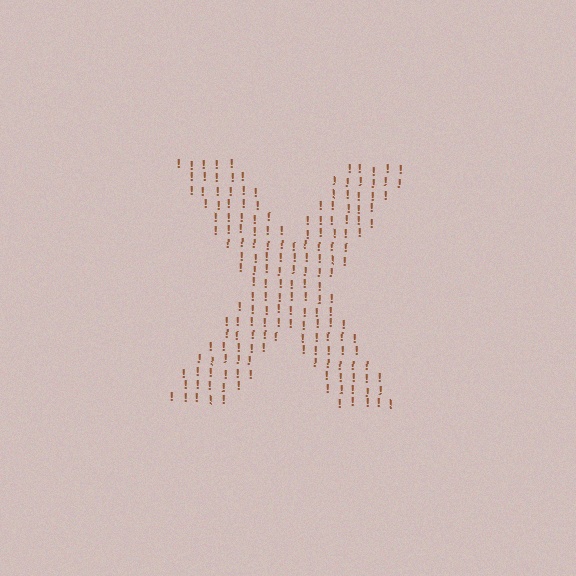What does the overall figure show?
The overall figure shows the letter X.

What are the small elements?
The small elements are exclamation marks.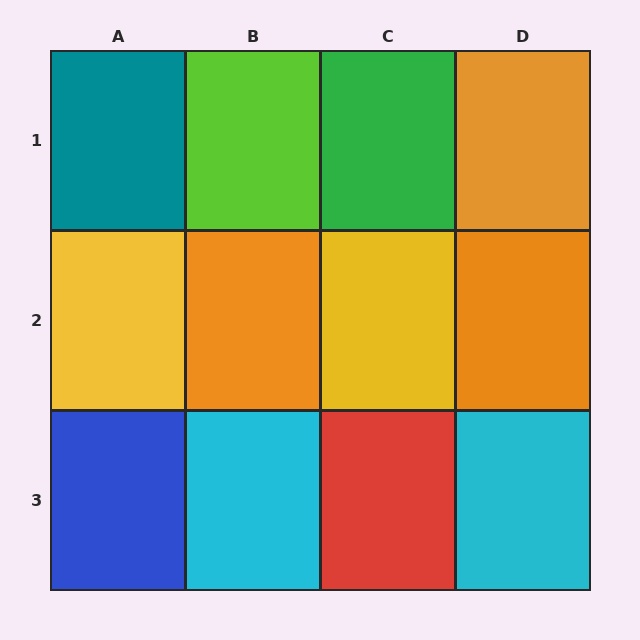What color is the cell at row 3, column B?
Cyan.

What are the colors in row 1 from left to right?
Teal, lime, green, orange.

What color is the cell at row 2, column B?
Orange.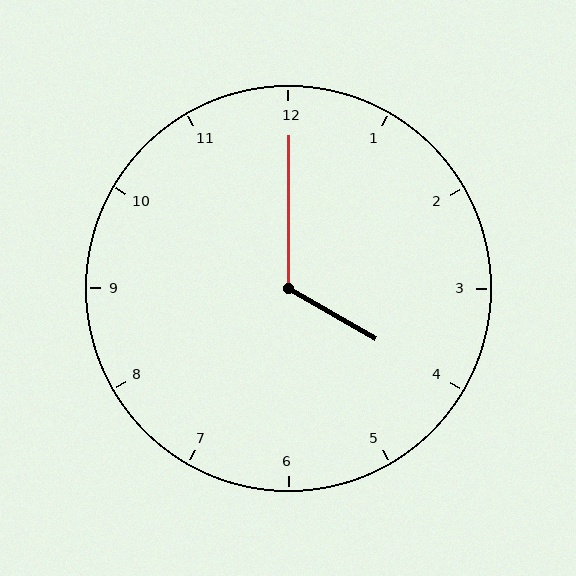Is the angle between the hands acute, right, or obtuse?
It is obtuse.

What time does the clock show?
4:00.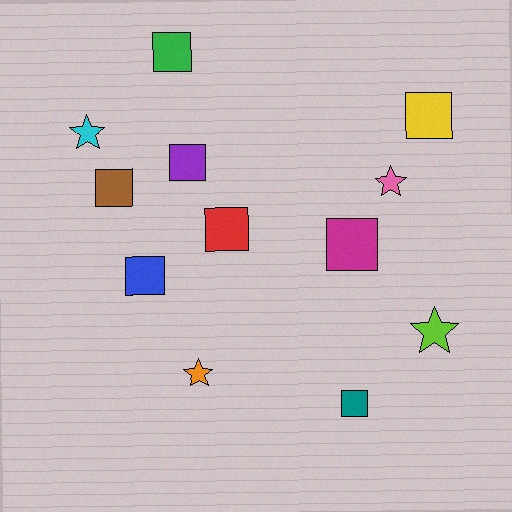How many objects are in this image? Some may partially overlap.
There are 12 objects.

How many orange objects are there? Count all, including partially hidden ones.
There is 1 orange object.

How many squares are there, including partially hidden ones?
There are 8 squares.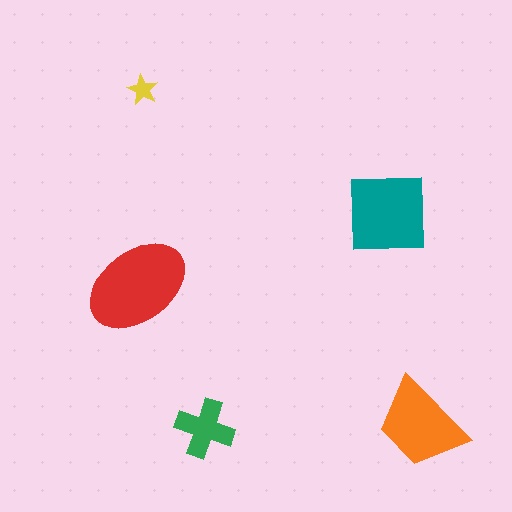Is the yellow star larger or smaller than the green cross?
Smaller.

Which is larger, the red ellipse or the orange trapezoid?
The red ellipse.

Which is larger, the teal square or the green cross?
The teal square.